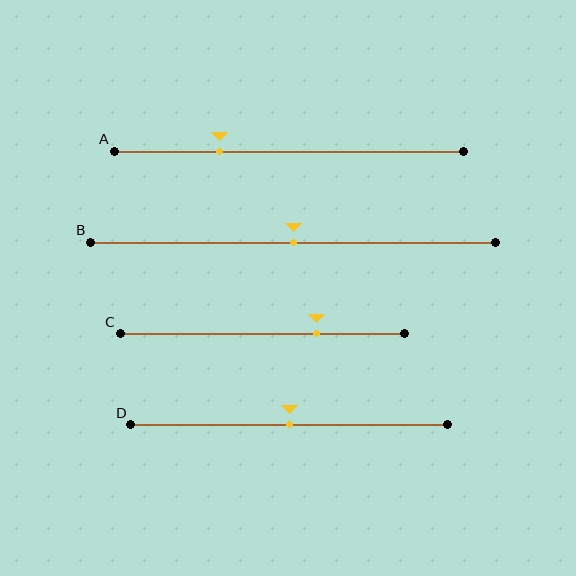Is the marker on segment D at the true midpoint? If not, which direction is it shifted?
Yes, the marker on segment D is at the true midpoint.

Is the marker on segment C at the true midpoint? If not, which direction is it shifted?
No, the marker on segment C is shifted to the right by about 19% of the segment length.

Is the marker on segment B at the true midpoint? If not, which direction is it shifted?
Yes, the marker on segment B is at the true midpoint.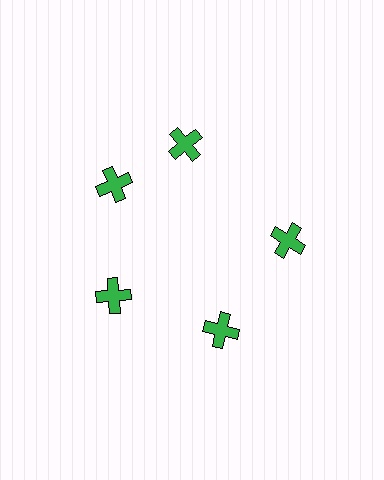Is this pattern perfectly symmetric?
No. The 5 green crosses are arranged in a ring, but one element near the 1 o'clock position is rotated out of alignment along the ring, breaking the 5-fold rotational symmetry.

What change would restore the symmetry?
The symmetry would be restored by rotating it back into even spacing with its neighbors so that all 5 crosses sit at equal angles and equal distance from the center.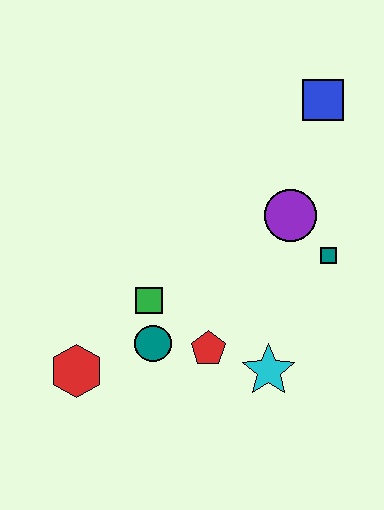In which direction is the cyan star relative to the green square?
The cyan star is to the right of the green square.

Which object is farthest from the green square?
The blue square is farthest from the green square.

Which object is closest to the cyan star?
The red pentagon is closest to the cyan star.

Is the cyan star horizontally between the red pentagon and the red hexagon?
No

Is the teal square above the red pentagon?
Yes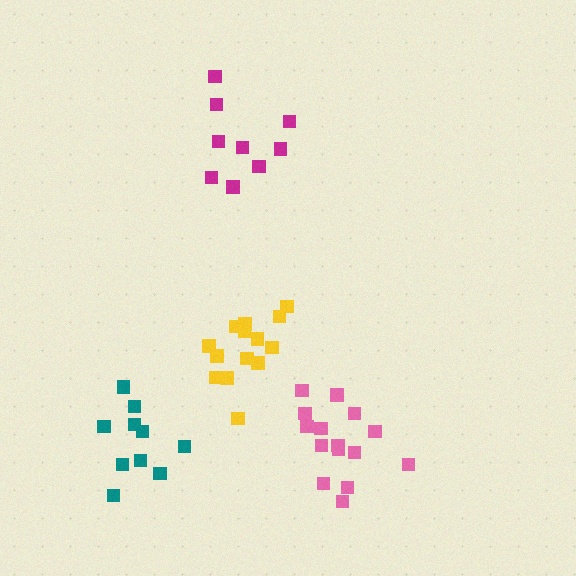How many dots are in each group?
Group 1: 9 dots, Group 2: 14 dots, Group 3: 10 dots, Group 4: 15 dots (48 total).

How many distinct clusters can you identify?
There are 4 distinct clusters.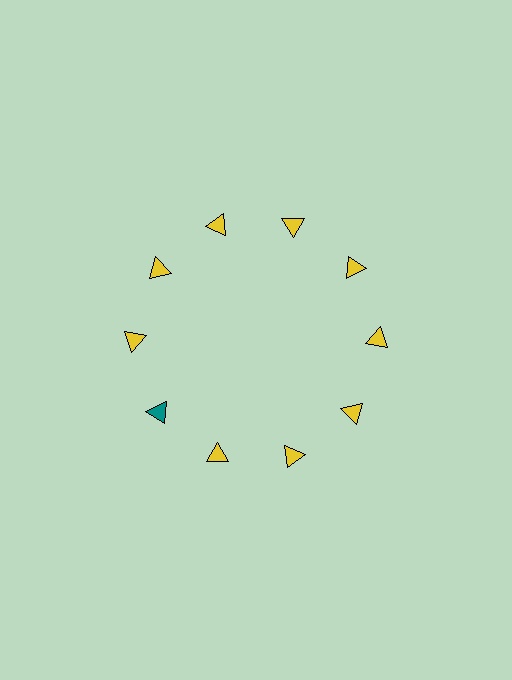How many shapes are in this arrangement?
There are 10 shapes arranged in a ring pattern.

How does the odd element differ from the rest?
It has a different color: teal instead of yellow.